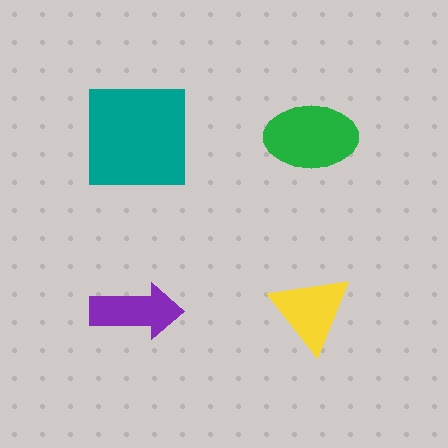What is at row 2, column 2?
A yellow triangle.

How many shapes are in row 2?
2 shapes.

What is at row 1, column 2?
A green ellipse.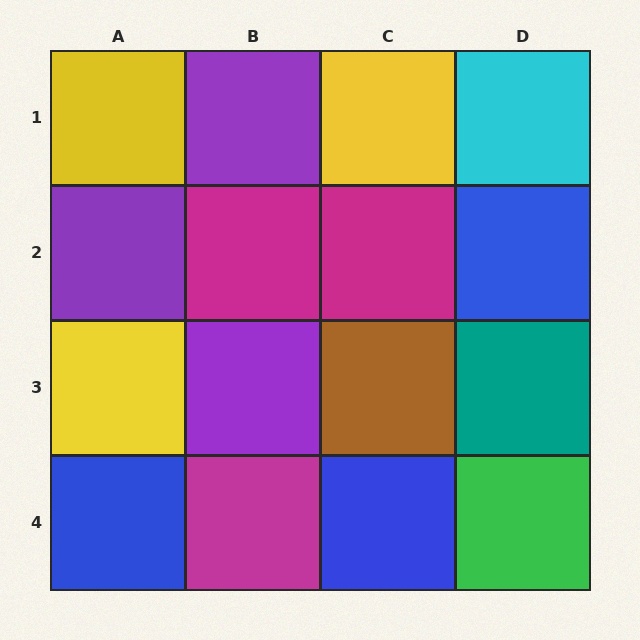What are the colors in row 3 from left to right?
Yellow, purple, brown, teal.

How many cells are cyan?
1 cell is cyan.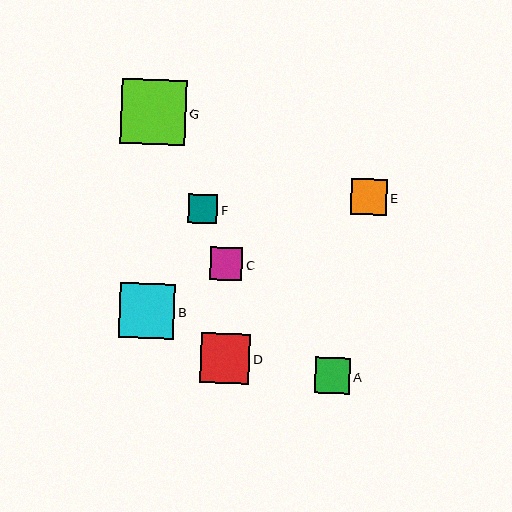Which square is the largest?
Square G is the largest with a size of approximately 65 pixels.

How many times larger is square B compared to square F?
Square B is approximately 1.9 times the size of square F.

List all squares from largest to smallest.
From largest to smallest: G, B, D, E, A, C, F.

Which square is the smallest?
Square F is the smallest with a size of approximately 29 pixels.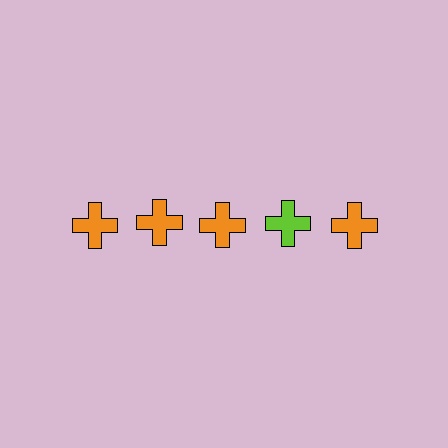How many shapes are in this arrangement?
There are 5 shapes arranged in a grid pattern.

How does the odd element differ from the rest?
It has a different color: lime instead of orange.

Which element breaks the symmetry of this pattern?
The lime cross in the top row, second from right column breaks the symmetry. All other shapes are orange crosses.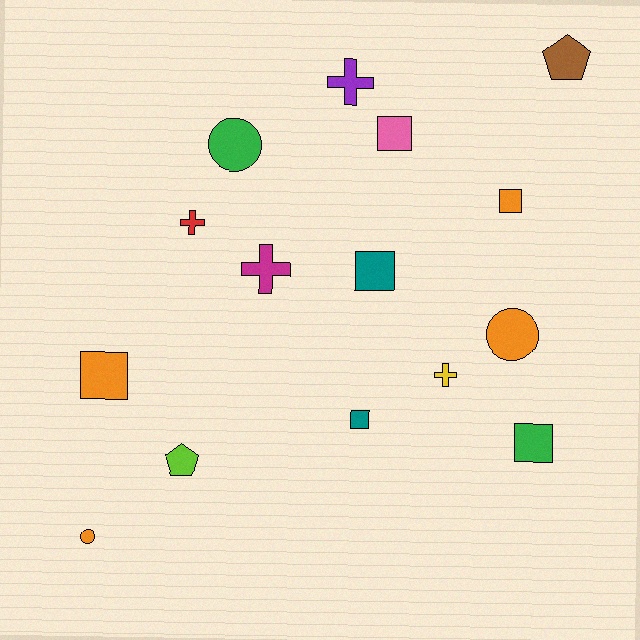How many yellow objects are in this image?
There is 1 yellow object.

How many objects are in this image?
There are 15 objects.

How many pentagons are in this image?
There are 2 pentagons.